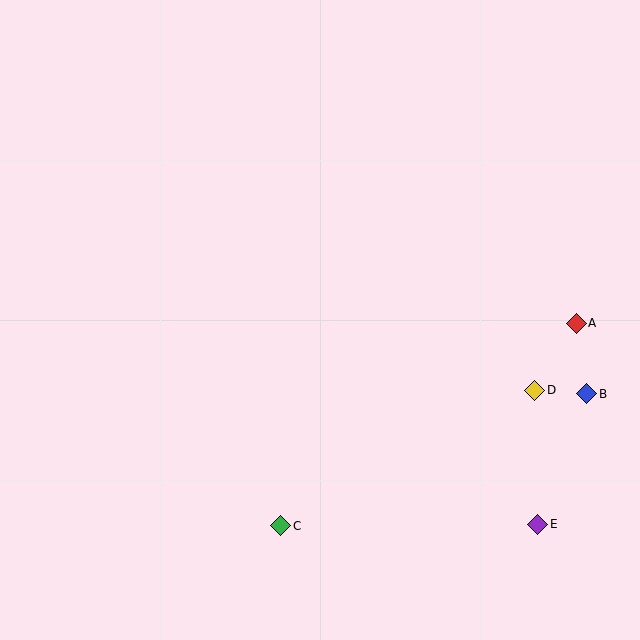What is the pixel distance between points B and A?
The distance between B and A is 71 pixels.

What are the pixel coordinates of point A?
Point A is at (576, 323).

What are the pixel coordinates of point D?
Point D is at (535, 390).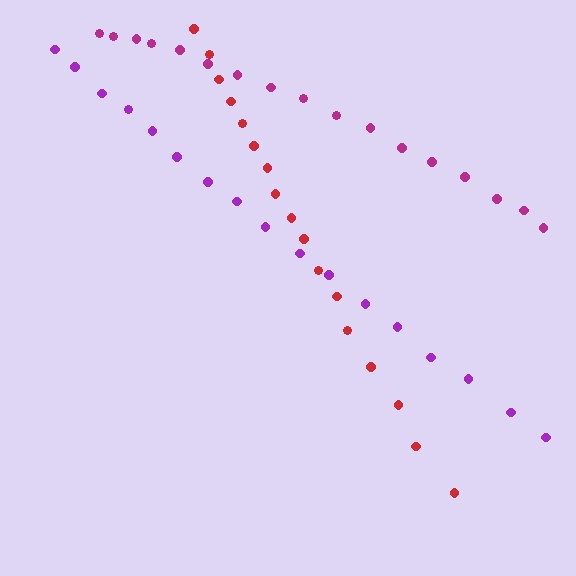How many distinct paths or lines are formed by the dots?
There are 3 distinct paths.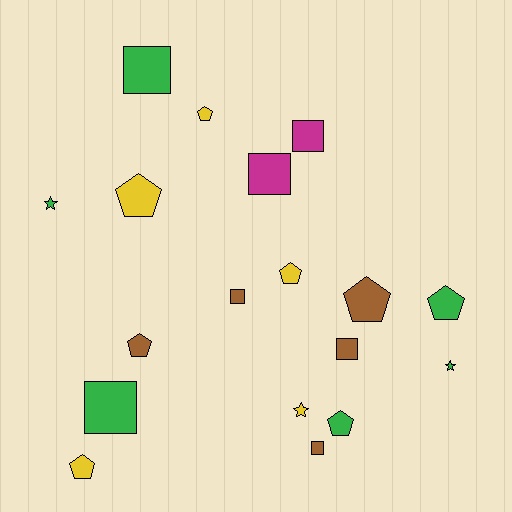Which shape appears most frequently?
Pentagon, with 8 objects.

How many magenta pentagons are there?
There are no magenta pentagons.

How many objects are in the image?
There are 18 objects.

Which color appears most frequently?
Green, with 6 objects.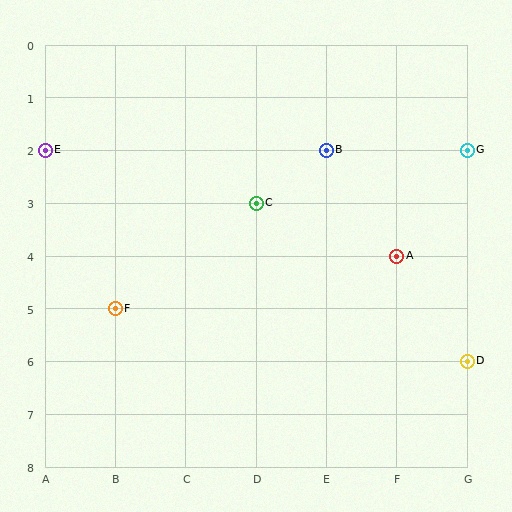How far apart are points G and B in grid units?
Points G and B are 2 columns apart.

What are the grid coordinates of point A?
Point A is at grid coordinates (F, 4).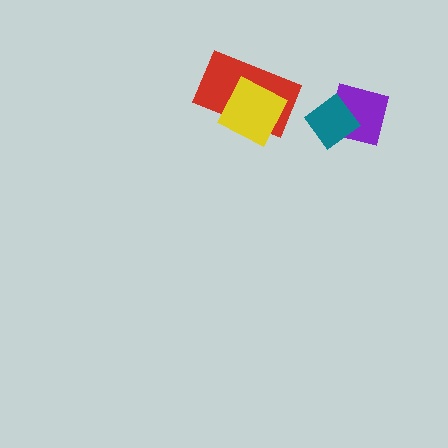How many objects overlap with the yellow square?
1 object overlaps with the yellow square.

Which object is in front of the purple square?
The teal diamond is in front of the purple square.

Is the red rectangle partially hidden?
Yes, it is partially covered by another shape.